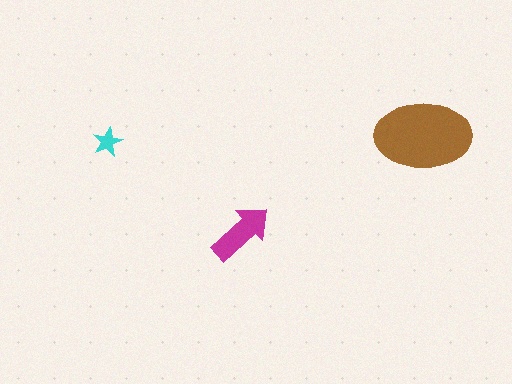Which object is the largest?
The brown ellipse.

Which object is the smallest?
The cyan star.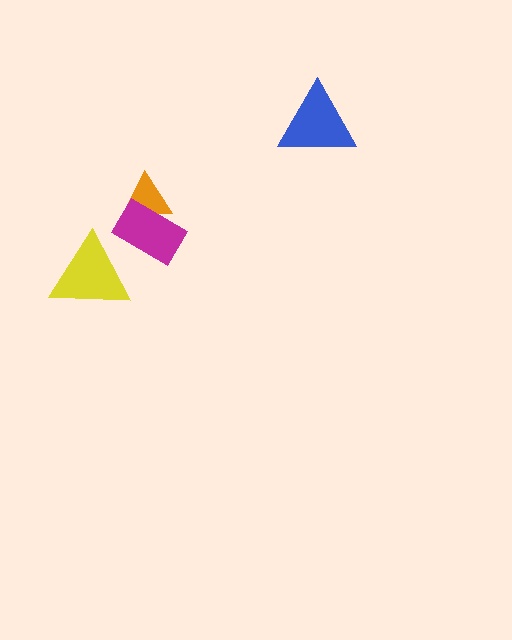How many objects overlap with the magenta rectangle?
1 object overlaps with the magenta rectangle.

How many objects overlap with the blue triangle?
0 objects overlap with the blue triangle.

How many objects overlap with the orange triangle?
1 object overlaps with the orange triangle.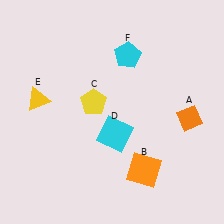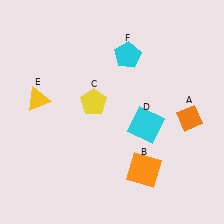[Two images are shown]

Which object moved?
The cyan square (D) moved right.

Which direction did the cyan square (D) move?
The cyan square (D) moved right.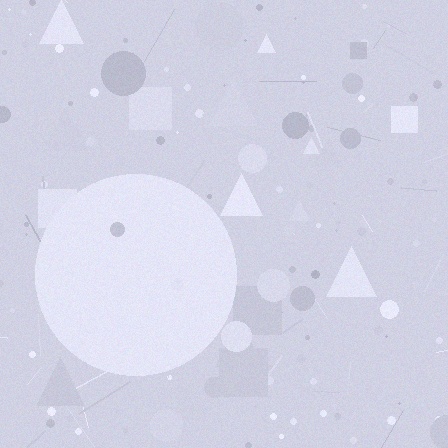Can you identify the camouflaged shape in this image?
The camouflaged shape is a circle.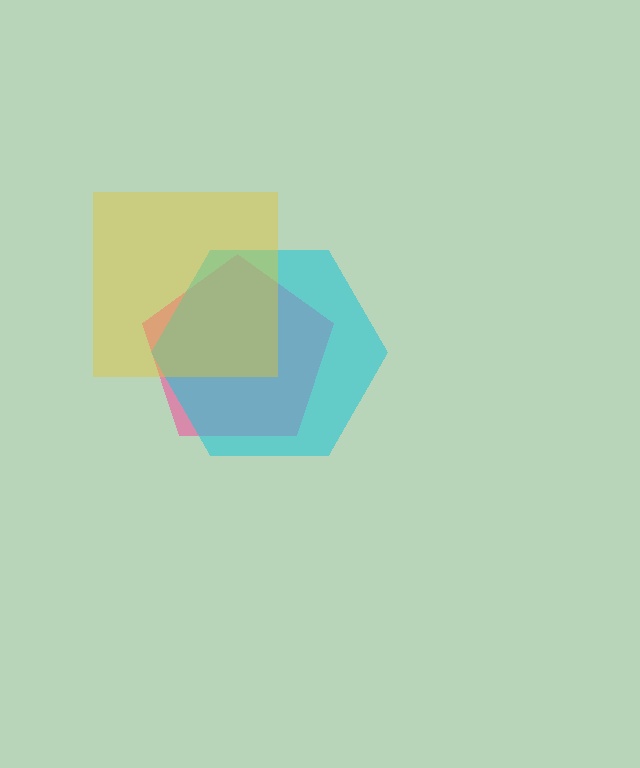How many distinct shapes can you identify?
There are 3 distinct shapes: a pink pentagon, a cyan hexagon, a yellow square.